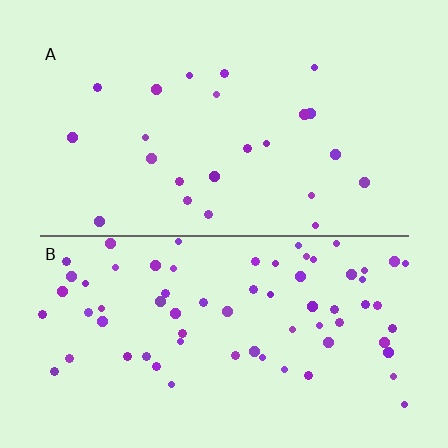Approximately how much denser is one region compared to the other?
Approximately 3.0× — region B over region A.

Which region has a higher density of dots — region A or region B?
B (the bottom).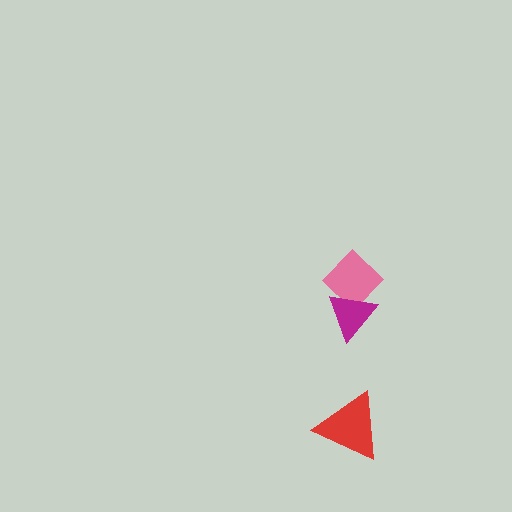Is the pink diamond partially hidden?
Yes, it is partially covered by another shape.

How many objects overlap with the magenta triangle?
1 object overlaps with the magenta triangle.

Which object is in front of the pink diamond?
The magenta triangle is in front of the pink diamond.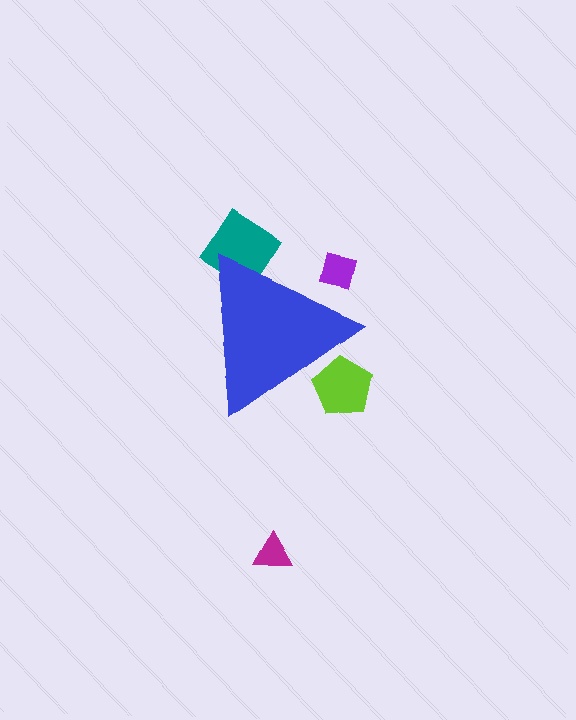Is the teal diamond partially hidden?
Yes, the teal diamond is partially hidden behind the blue triangle.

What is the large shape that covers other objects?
A blue triangle.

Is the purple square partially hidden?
Yes, the purple square is partially hidden behind the blue triangle.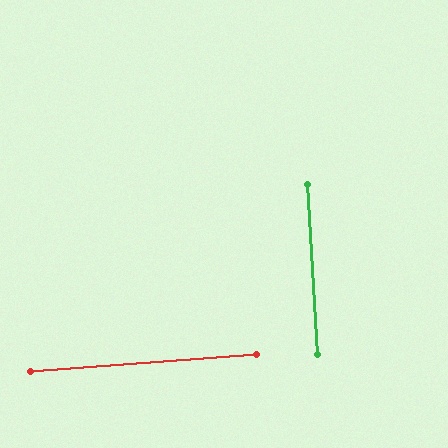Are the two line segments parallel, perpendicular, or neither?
Perpendicular — they meet at approximately 89°.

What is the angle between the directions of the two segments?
Approximately 89 degrees.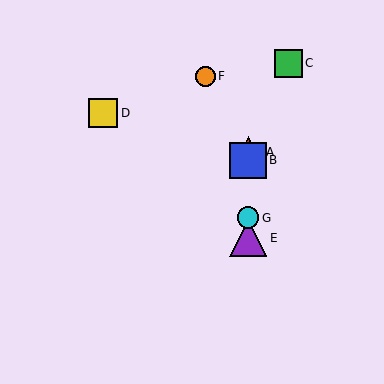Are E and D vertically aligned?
No, E is at x≈248 and D is at x≈103.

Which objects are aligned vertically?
Objects A, B, E, G are aligned vertically.